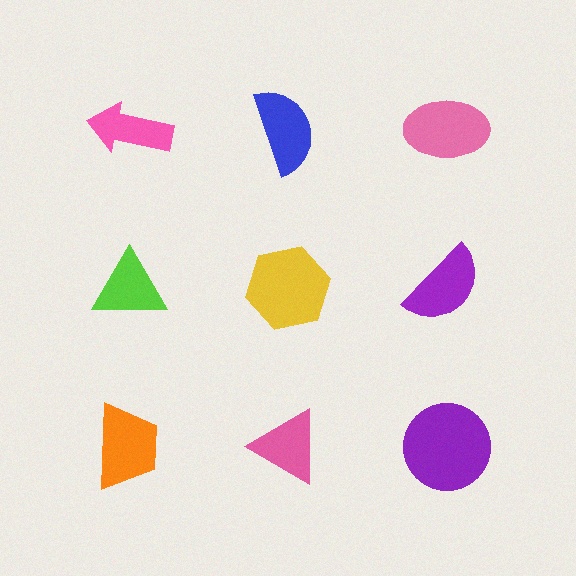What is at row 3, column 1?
An orange trapezoid.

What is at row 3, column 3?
A purple circle.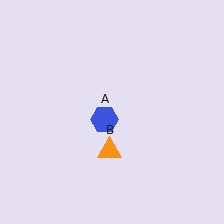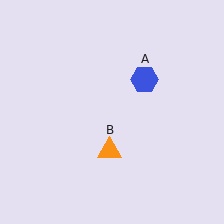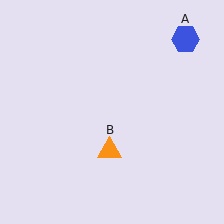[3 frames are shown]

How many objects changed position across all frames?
1 object changed position: blue hexagon (object A).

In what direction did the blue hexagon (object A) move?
The blue hexagon (object A) moved up and to the right.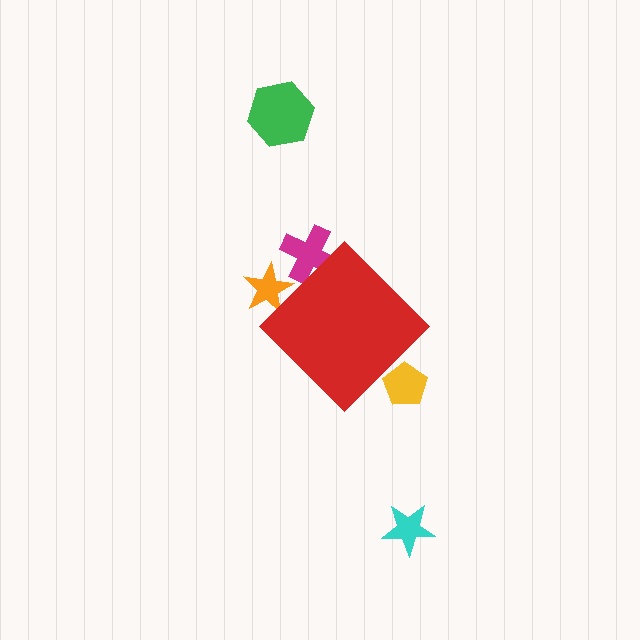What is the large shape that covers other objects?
A red diamond.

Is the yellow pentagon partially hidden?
Yes, the yellow pentagon is partially hidden behind the red diamond.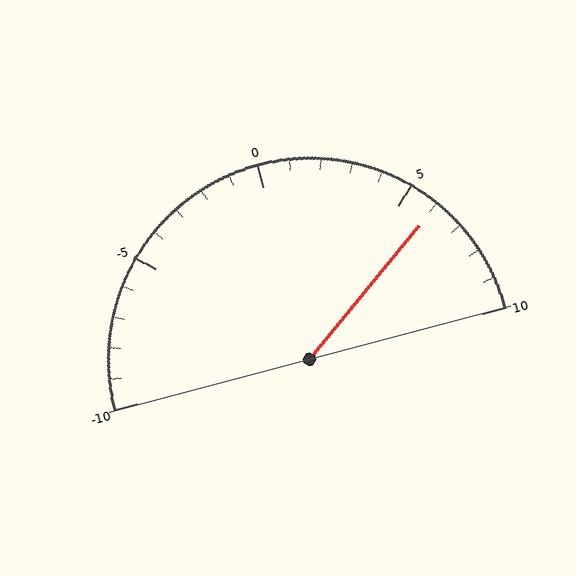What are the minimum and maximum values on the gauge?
The gauge ranges from -10 to 10.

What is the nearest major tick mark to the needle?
The nearest major tick mark is 5.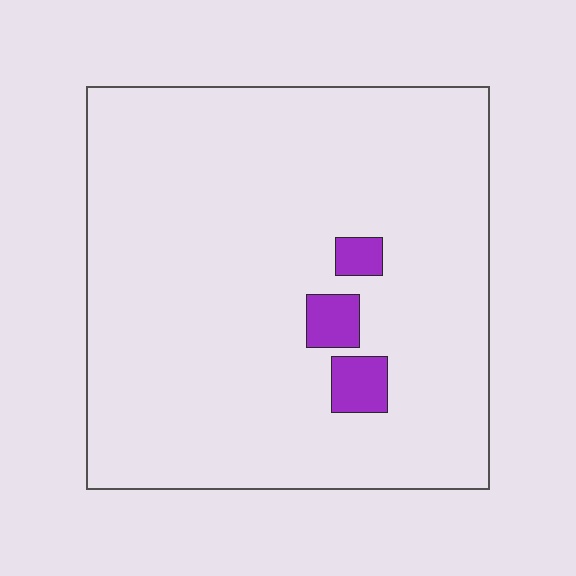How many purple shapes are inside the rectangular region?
3.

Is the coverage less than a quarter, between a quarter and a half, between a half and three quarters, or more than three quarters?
Less than a quarter.